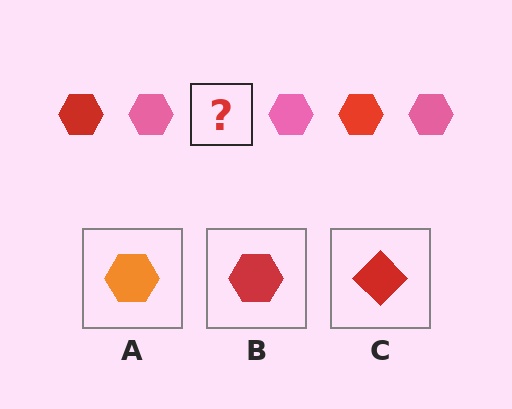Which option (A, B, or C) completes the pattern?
B.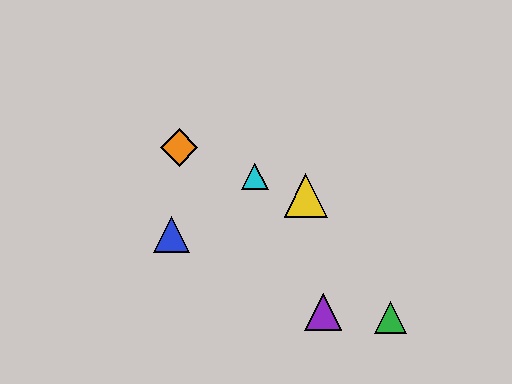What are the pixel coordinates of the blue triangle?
The blue triangle is at (171, 235).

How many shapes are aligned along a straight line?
4 shapes (the red triangle, the yellow triangle, the orange diamond, the cyan triangle) are aligned along a straight line.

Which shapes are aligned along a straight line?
The red triangle, the yellow triangle, the orange diamond, the cyan triangle are aligned along a straight line.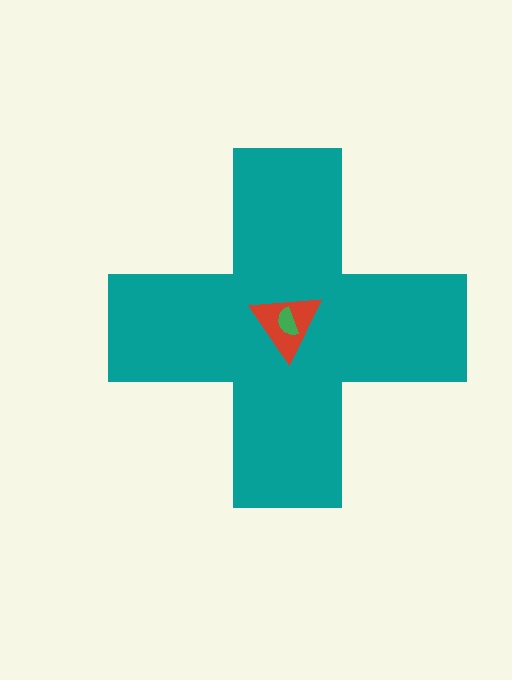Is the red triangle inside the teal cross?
Yes.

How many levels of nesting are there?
3.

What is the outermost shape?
The teal cross.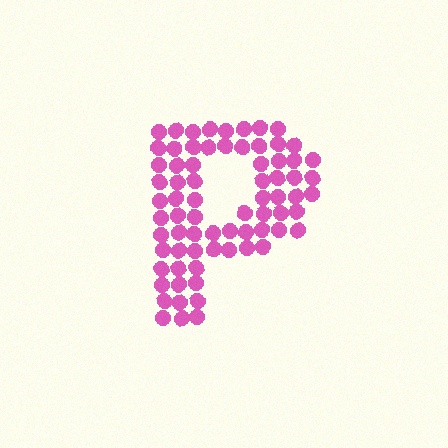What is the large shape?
The large shape is the letter P.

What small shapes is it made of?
It is made of small circles.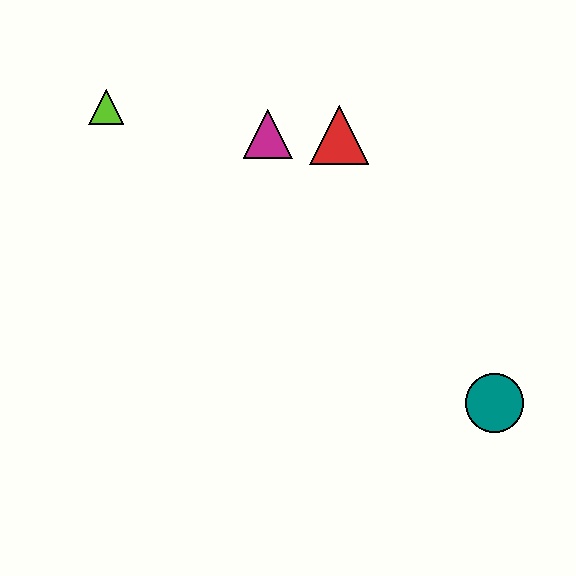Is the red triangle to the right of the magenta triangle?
Yes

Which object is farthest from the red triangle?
The teal circle is farthest from the red triangle.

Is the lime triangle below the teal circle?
No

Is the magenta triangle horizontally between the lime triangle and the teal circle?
Yes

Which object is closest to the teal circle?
The red triangle is closest to the teal circle.